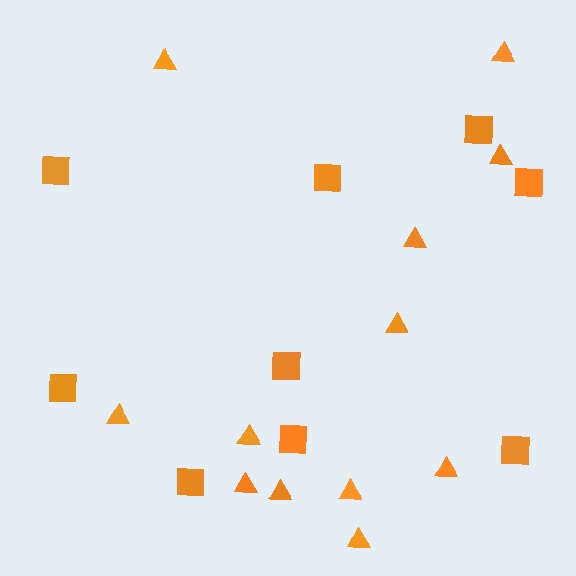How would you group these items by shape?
There are 2 groups: one group of squares (9) and one group of triangles (12).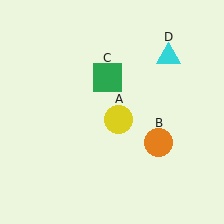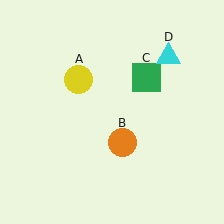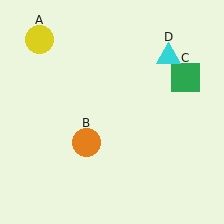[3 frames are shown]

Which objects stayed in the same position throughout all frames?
Cyan triangle (object D) remained stationary.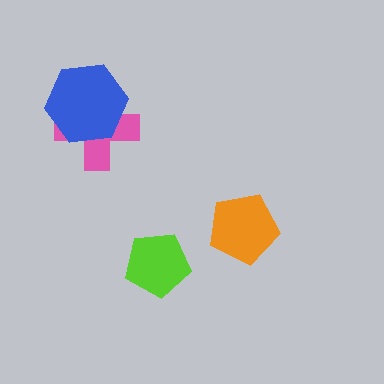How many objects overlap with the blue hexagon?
1 object overlaps with the blue hexagon.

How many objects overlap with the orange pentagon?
0 objects overlap with the orange pentagon.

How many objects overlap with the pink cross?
1 object overlaps with the pink cross.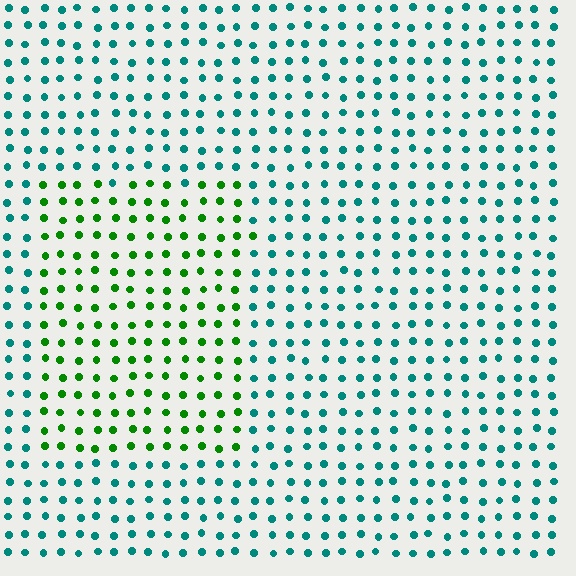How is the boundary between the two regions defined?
The boundary is defined purely by a slight shift in hue (about 56 degrees). Spacing, size, and orientation are identical on both sides.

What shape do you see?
I see a rectangle.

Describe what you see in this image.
The image is filled with small teal elements in a uniform arrangement. A rectangle-shaped region is visible where the elements are tinted to a slightly different hue, forming a subtle color boundary.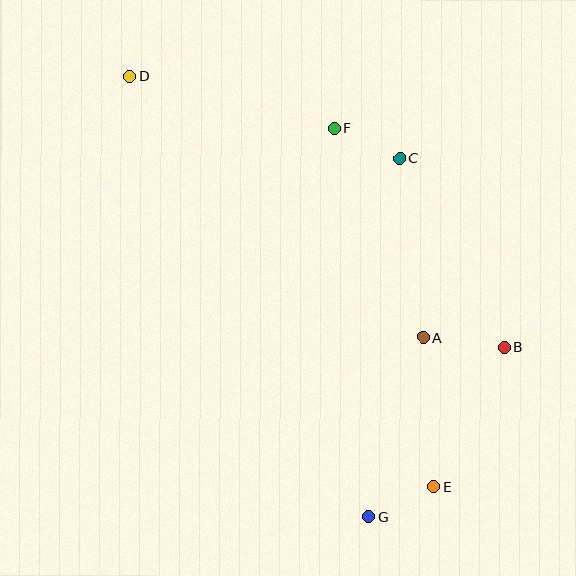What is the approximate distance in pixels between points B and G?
The distance between B and G is approximately 217 pixels.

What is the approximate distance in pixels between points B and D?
The distance between B and D is approximately 462 pixels.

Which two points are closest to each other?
Points E and G are closest to each other.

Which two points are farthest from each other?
Points D and E are farthest from each other.